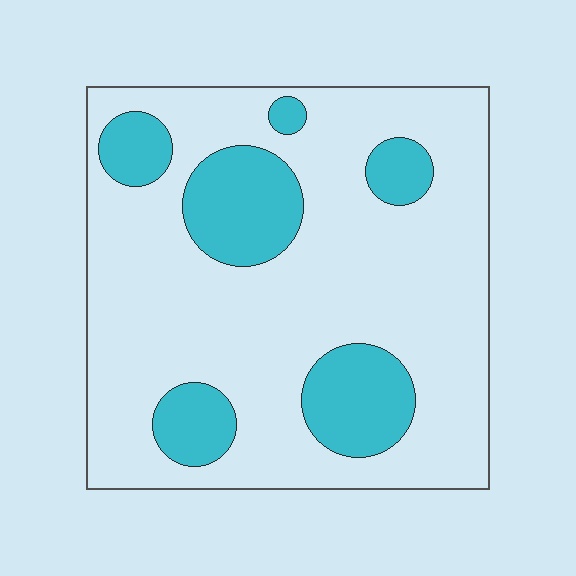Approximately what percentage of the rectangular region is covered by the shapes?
Approximately 25%.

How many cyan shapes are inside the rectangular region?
6.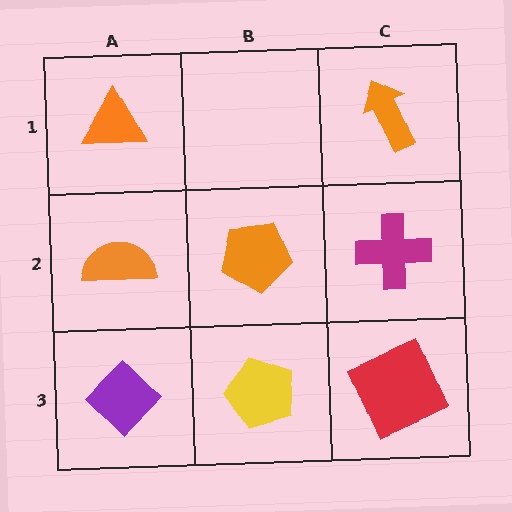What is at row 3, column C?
A red square.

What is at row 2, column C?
A magenta cross.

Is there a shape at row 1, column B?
No, that cell is empty.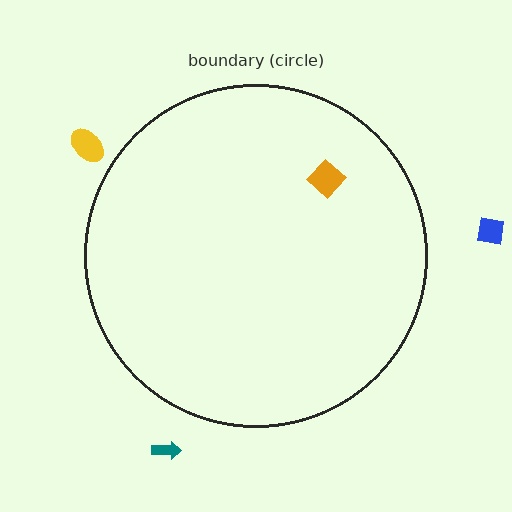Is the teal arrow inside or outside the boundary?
Outside.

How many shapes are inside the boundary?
1 inside, 3 outside.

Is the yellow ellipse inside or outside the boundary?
Outside.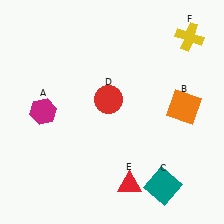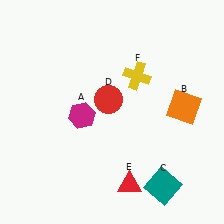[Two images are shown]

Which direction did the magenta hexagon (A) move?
The magenta hexagon (A) moved right.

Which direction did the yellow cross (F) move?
The yellow cross (F) moved left.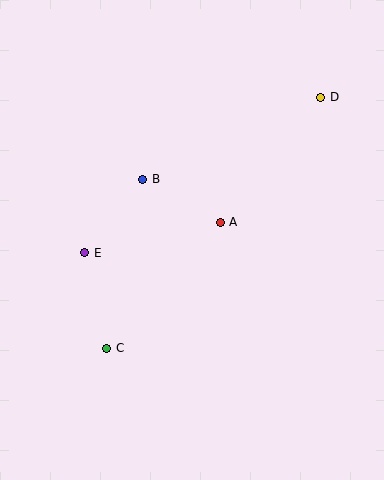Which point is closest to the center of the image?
Point A at (220, 222) is closest to the center.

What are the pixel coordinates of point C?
Point C is at (107, 348).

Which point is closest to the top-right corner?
Point D is closest to the top-right corner.